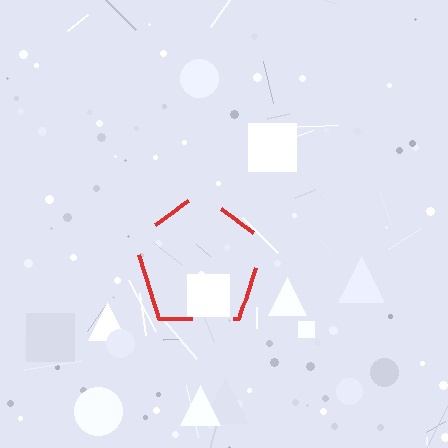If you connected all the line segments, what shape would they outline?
They would outline a pentagon.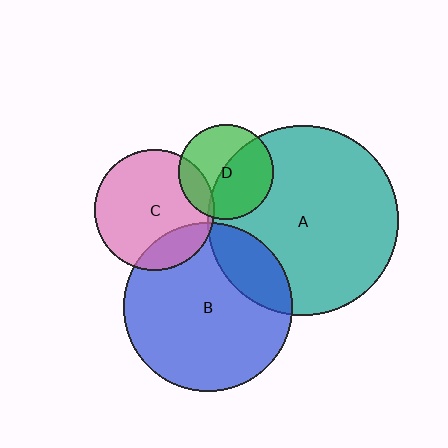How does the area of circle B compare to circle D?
Approximately 3.2 times.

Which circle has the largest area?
Circle A (teal).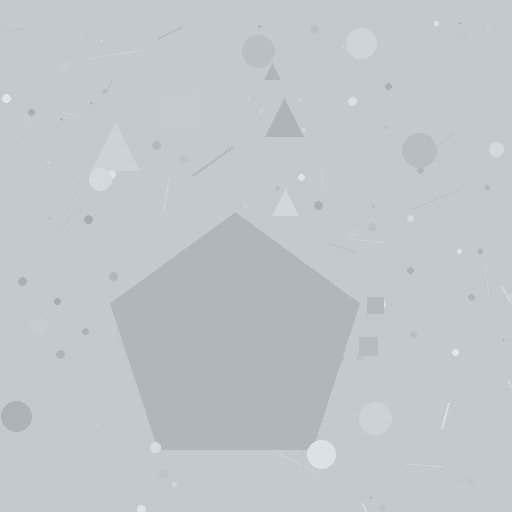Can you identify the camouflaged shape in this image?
The camouflaged shape is a pentagon.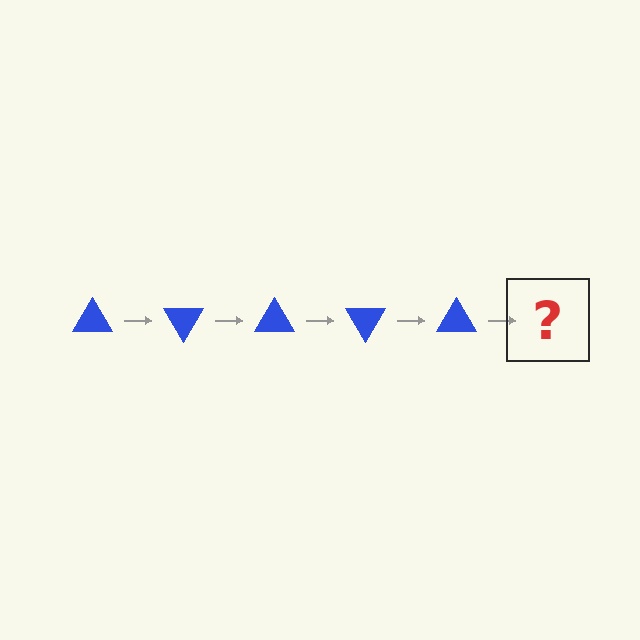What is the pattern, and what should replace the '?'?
The pattern is that the triangle rotates 60 degrees each step. The '?' should be a blue triangle rotated 300 degrees.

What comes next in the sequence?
The next element should be a blue triangle rotated 300 degrees.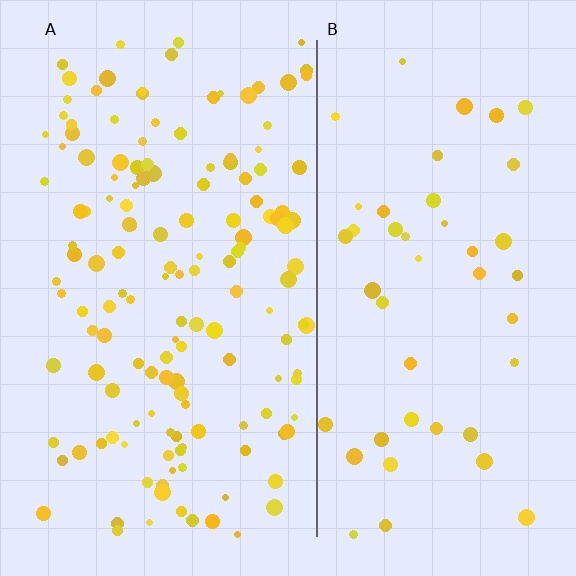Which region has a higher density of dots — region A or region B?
A (the left).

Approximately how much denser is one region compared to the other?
Approximately 3.1× — region A over region B.